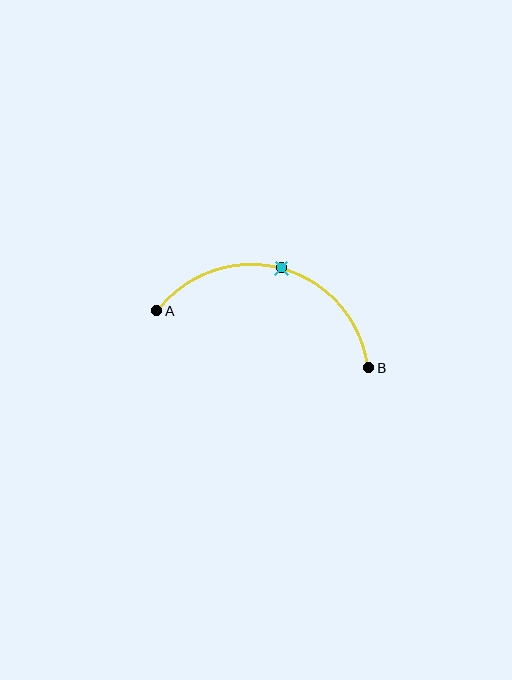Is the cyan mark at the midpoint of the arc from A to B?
Yes. The cyan mark lies on the arc at equal arc-length from both A and B — it is the arc midpoint.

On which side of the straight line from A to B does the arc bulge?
The arc bulges above the straight line connecting A and B.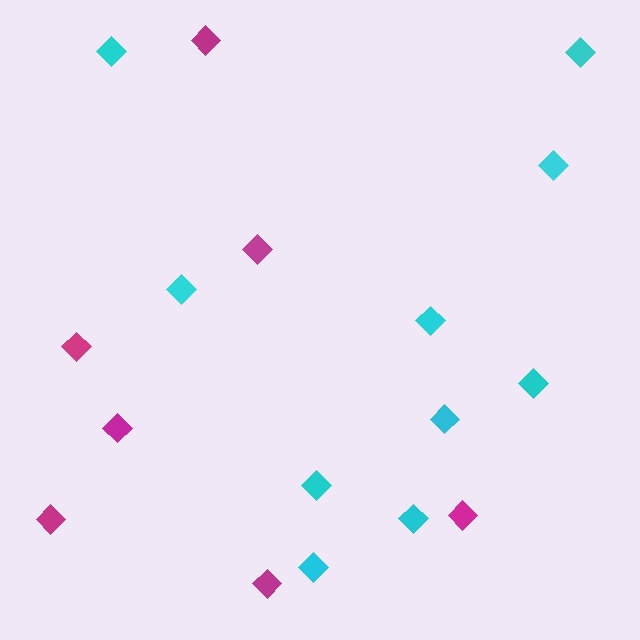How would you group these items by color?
There are 2 groups: one group of cyan diamonds (10) and one group of magenta diamonds (7).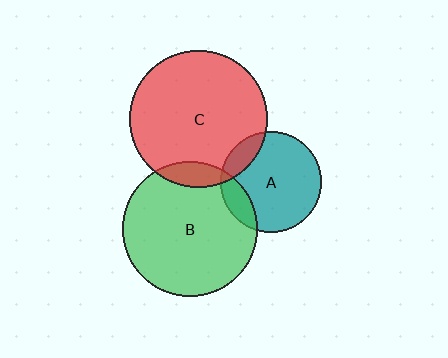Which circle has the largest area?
Circle C (red).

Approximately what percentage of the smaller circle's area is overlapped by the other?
Approximately 15%.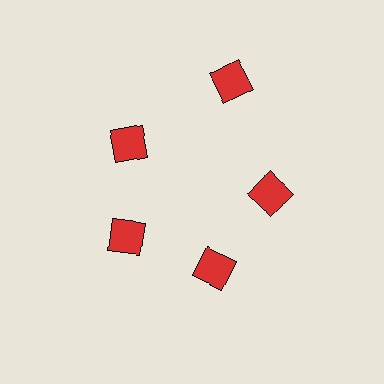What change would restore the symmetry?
The symmetry would be restored by moving it inward, back onto the ring so that all 5 diamonds sit at equal angles and equal distance from the center.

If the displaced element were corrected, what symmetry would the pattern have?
It would have 5-fold rotational symmetry — the pattern would map onto itself every 72 degrees.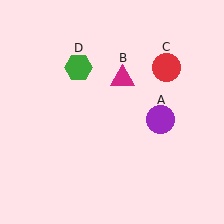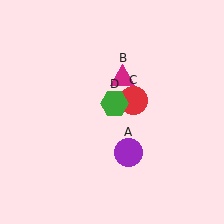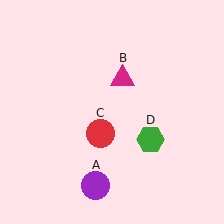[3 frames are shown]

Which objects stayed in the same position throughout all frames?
Magenta triangle (object B) remained stationary.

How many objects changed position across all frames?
3 objects changed position: purple circle (object A), red circle (object C), green hexagon (object D).